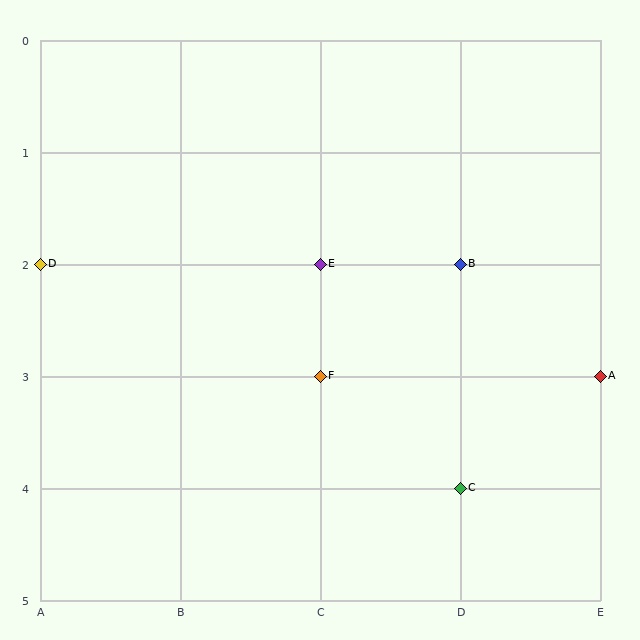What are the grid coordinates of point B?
Point B is at grid coordinates (D, 2).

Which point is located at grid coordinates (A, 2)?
Point D is at (A, 2).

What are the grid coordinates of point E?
Point E is at grid coordinates (C, 2).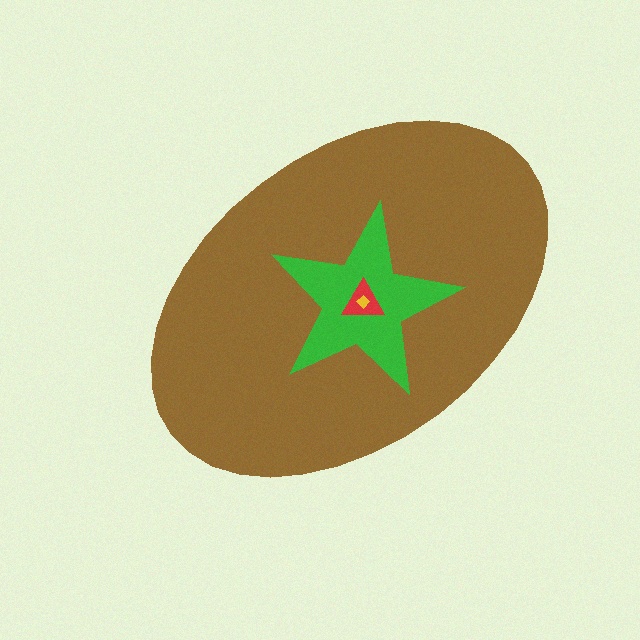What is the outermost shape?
The brown ellipse.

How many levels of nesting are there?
4.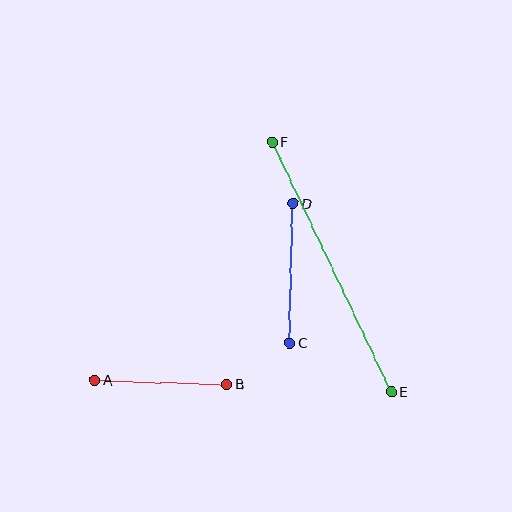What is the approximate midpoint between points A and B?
The midpoint is at approximately (161, 382) pixels.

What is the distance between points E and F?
The distance is approximately 277 pixels.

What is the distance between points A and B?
The distance is approximately 132 pixels.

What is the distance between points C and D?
The distance is approximately 140 pixels.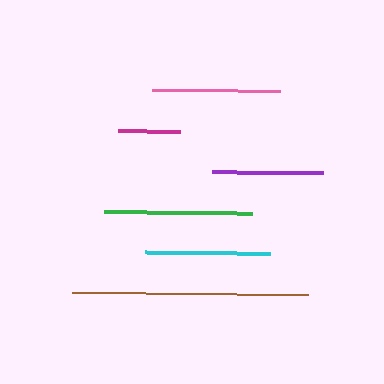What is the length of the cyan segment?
The cyan segment is approximately 125 pixels long.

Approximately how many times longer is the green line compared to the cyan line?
The green line is approximately 1.2 times the length of the cyan line.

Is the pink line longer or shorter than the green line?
The green line is longer than the pink line.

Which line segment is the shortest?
The magenta line is the shortest at approximately 62 pixels.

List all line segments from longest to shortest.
From longest to shortest: brown, green, pink, cyan, purple, magenta.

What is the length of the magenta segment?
The magenta segment is approximately 62 pixels long.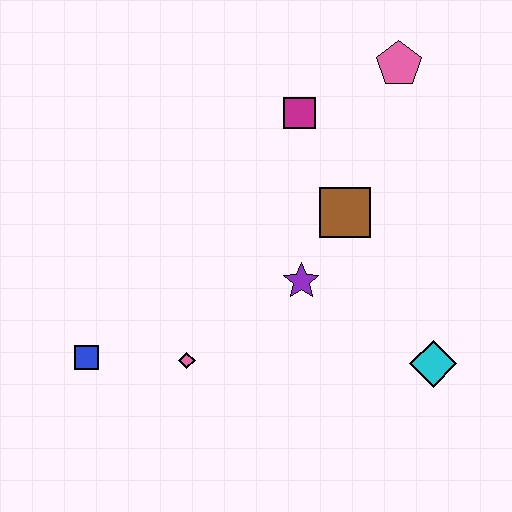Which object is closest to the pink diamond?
The blue square is closest to the pink diamond.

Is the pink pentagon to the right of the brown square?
Yes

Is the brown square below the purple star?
No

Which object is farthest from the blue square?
The pink pentagon is farthest from the blue square.